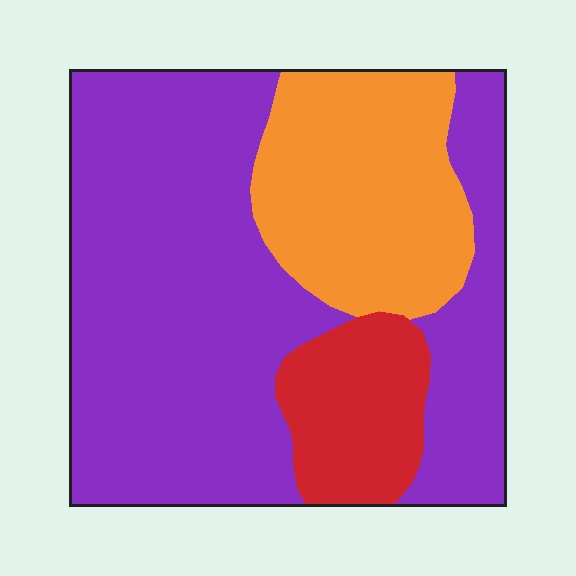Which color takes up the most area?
Purple, at roughly 65%.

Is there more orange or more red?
Orange.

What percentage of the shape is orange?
Orange covers roughly 25% of the shape.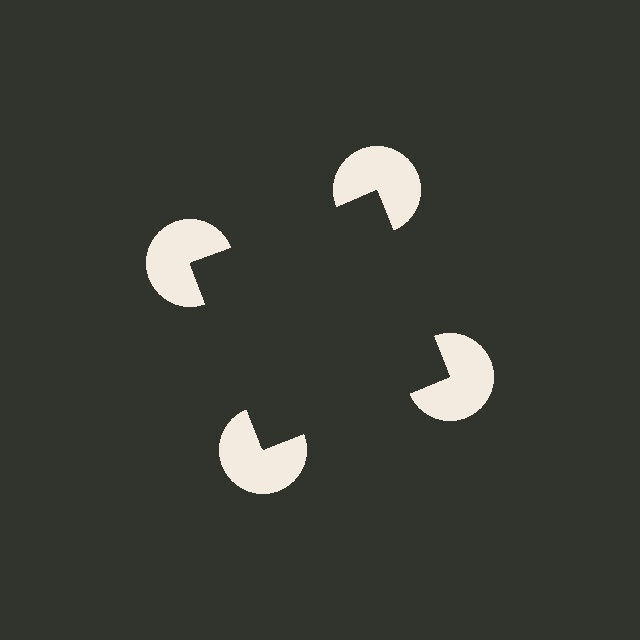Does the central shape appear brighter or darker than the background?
It typically appears slightly darker than the background, even though no actual brightness change is drawn.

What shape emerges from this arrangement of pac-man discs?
An illusory square — its edges are inferred from the aligned wedge cuts in the pac-man discs, not physically drawn.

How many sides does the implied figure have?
4 sides.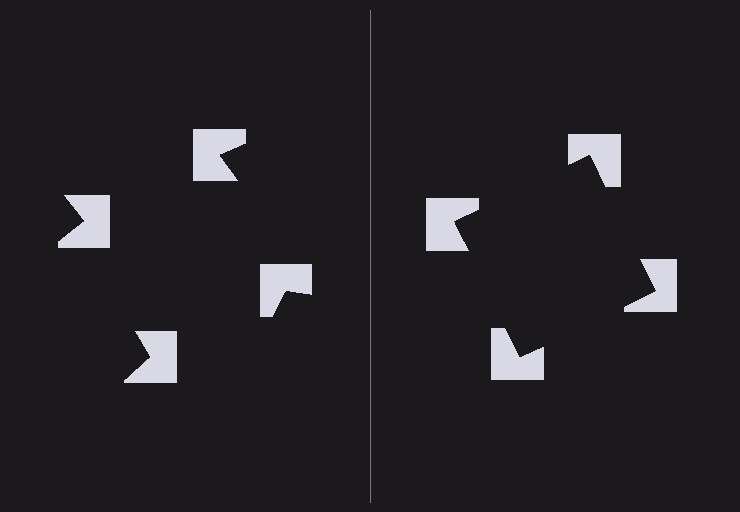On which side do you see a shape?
An illusory square appears on the right side. On the left side the wedge cuts are rotated, so no coherent shape forms.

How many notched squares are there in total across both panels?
8 — 4 on each side.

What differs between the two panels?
The notched squares are positioned identically on both sides; only the wedge orientations differ. On the right they align to a square; on the left they are misaligned.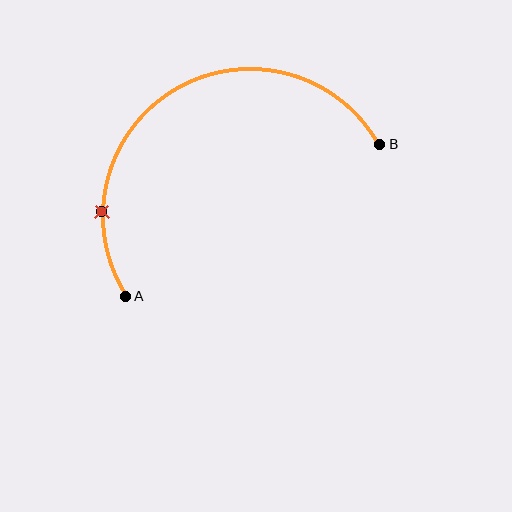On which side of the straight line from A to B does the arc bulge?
The arc bulges above the straight line connecting A and B.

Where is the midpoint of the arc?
The arc midpoint is the point on the curve farthest from the straight line joining A and B. It sits above that line.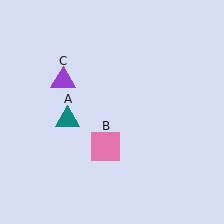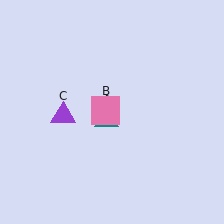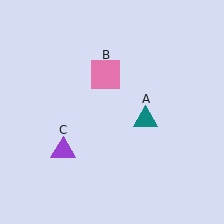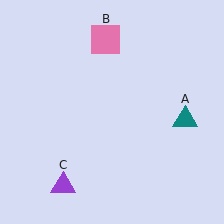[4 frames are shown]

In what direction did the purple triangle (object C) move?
The purple triangle (object C) moved down.